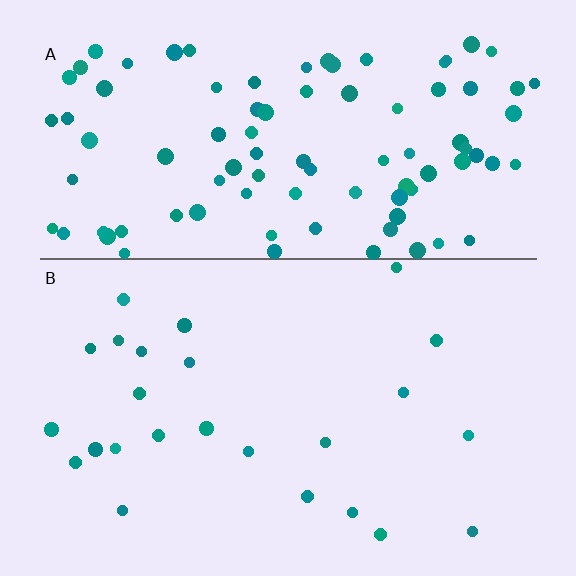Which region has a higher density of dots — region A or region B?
A (the top).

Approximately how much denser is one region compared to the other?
Approximately 3.8× — region A over region B.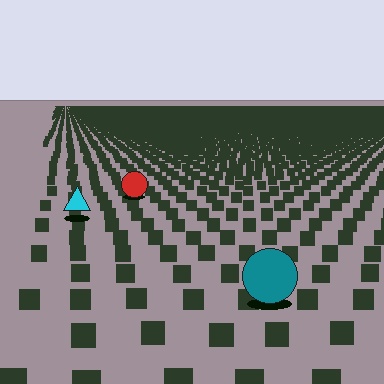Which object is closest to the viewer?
The teal circle is closest. The texture marks near it are larger and more spread out.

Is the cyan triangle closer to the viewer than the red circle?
Yes. The cyan triangle is closer — you can tell from the texture gradient: the ground texture is coarser near it.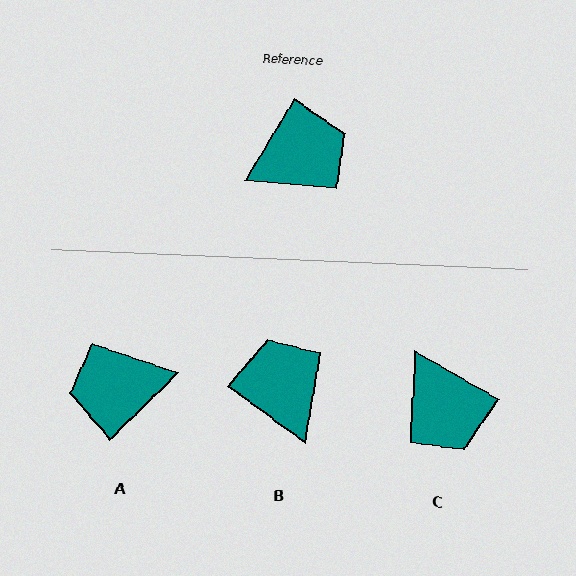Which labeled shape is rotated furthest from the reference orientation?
A, about 165 degrees away.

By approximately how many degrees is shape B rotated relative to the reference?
Approximately 84 degrees counter-clockwise.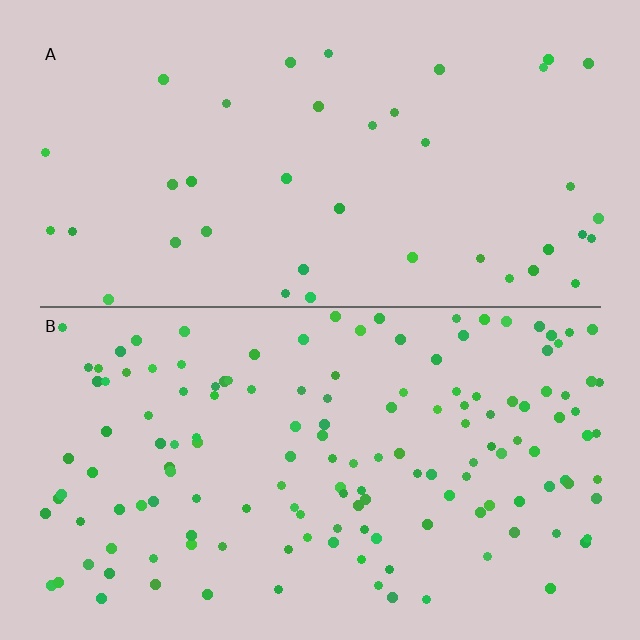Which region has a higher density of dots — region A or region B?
B (the bottom).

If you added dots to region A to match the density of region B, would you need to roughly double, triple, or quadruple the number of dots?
Approximately quadruple.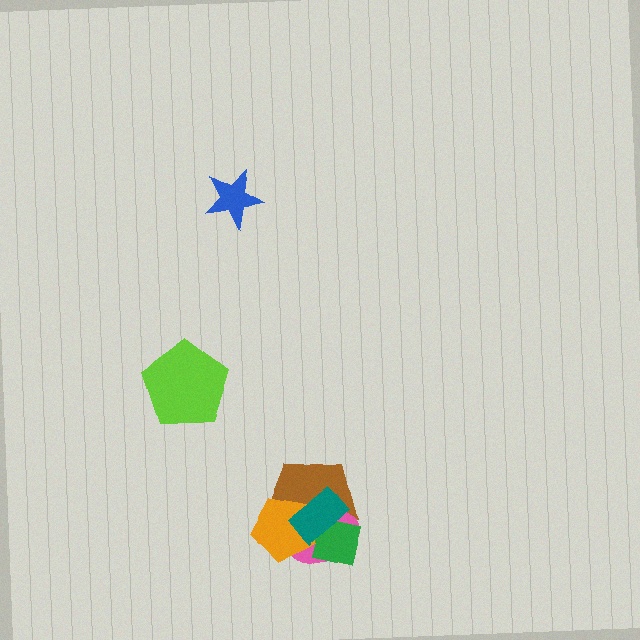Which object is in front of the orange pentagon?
The teal rectangle is in front of the orange pentagon.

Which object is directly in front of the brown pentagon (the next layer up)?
The pink ellipse is directly in front of the brown pentagon.